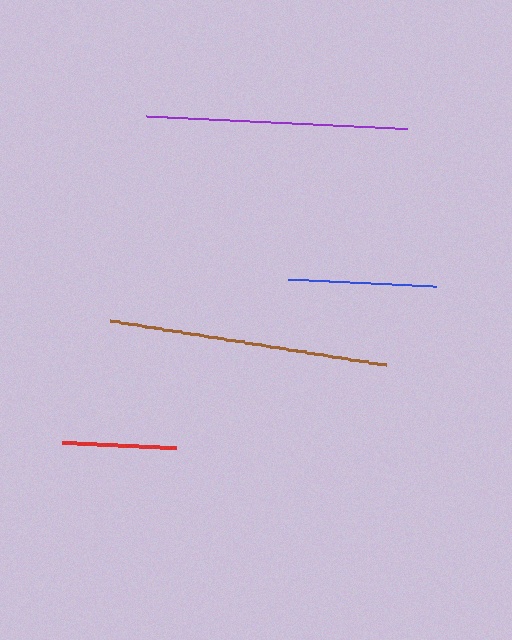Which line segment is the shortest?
The red line is the shortest at approximately 114 pixels.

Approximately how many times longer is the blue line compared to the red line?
The blue line is approximately 1.3 times the length of the red line.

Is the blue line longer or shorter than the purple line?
The purple line is longer than the blue line.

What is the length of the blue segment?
The blue segment is approximately 148 pixels long.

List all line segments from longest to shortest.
From longest to shortest: brown, purple, blue, red.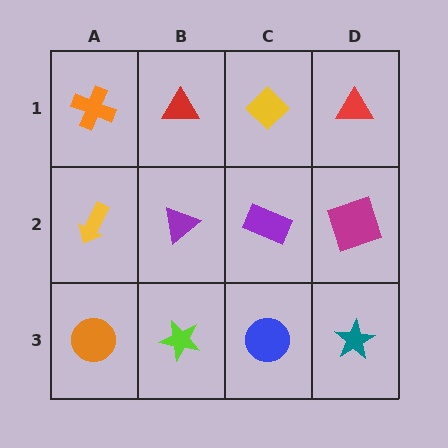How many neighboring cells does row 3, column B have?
3.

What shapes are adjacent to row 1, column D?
A magenta square (row 2, column D), a yellow diamond (row 1, column C).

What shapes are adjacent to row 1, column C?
A purple rectangle (row 2, column C), a red triangle (row 1, column B), a red triangle (row 1, column D).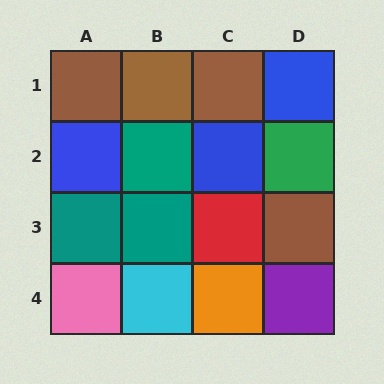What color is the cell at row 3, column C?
Red.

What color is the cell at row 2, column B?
Teal.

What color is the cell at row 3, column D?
Brown.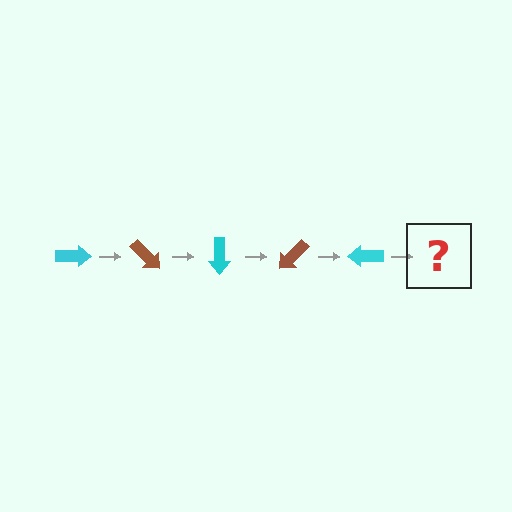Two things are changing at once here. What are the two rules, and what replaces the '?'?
The two rules are that it rotates 45 degrees each step and the color cycles through cyan and brown. The '?' should be a brown arrow, rotated 225 degrees from the start.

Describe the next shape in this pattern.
It should be a brown arrow, rotated 225 degrees from the start.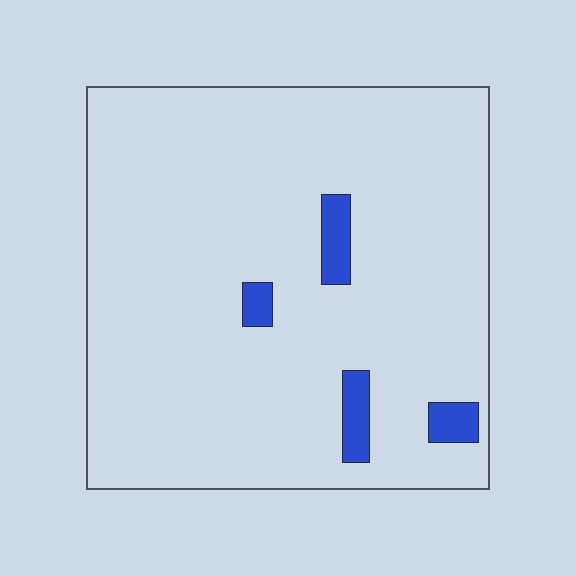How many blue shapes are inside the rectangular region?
4.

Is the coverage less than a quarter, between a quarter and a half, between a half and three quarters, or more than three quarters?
Less than a quarter.